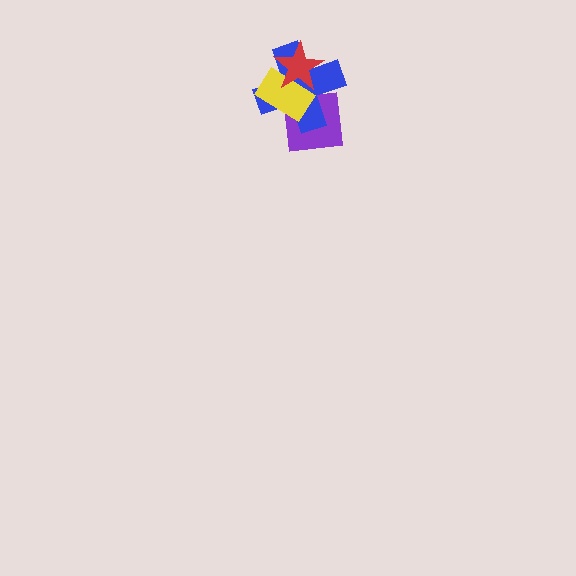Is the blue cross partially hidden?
Yes, it is partially covered by another shape.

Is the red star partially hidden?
No, no other shape covers it.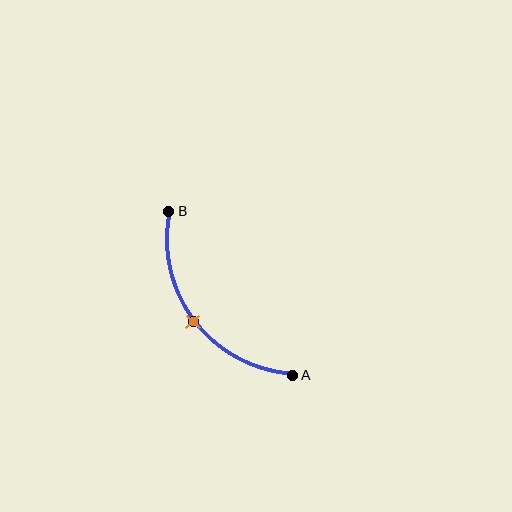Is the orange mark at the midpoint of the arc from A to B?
Yes. The orange mark lies on the arc at equal arc-length from both A and B — it is the arc midpoint.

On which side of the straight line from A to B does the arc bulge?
The arc bulges below and to the left of the straight line connecting A and B.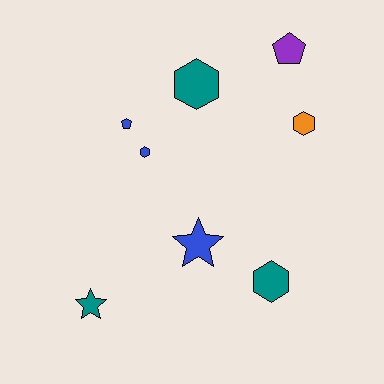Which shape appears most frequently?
Hexagon, with 4 objects.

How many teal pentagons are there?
There are no teal pentagons.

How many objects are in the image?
There are 8 objects.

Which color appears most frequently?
Blue, with 3 objects.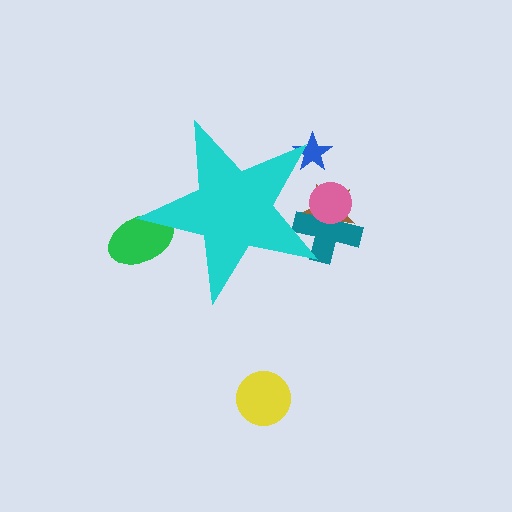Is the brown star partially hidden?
Yes, the brown star is partially hidden behind the cyan star.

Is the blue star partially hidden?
Yes, the blue star is partially hidden behind the cyan star.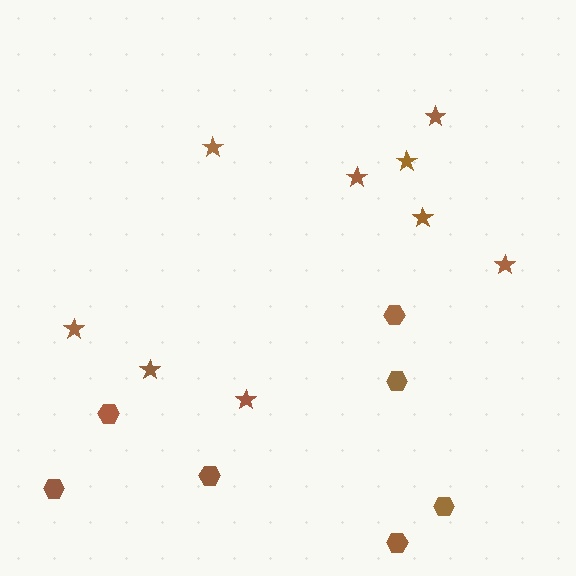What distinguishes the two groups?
There are 2 groups: one group of stars (9) and one group of hexagons (7).